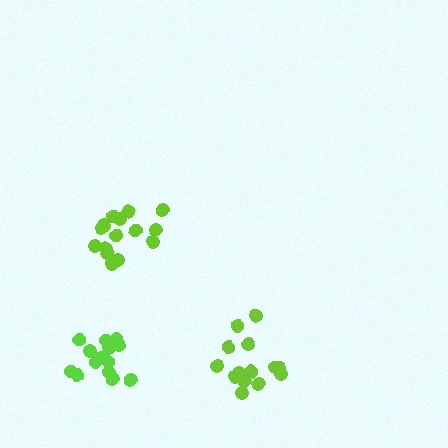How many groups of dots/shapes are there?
There are 3 groups.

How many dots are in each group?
Group 1: 15 dots, Group 2: 14 dots, Group 3: 15 dots (44 total).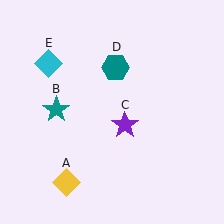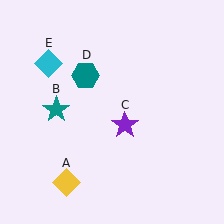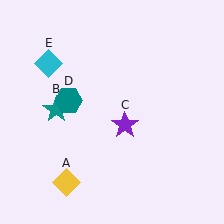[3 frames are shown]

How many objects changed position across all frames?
1 object changed position: teal hexagon (object D).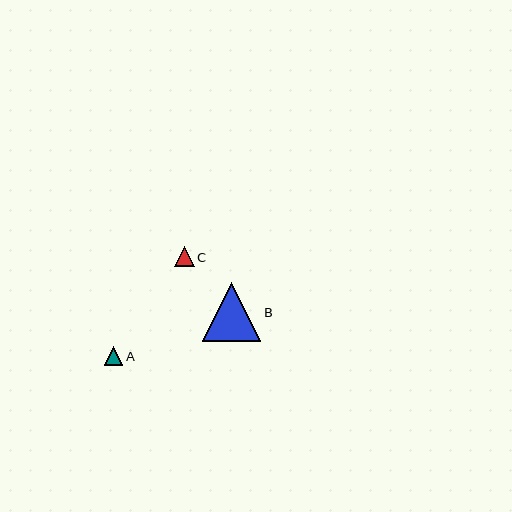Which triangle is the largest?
Triangle B is the largest with a size of approximately 58 pixels.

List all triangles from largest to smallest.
From largest to smallest: B, C, A.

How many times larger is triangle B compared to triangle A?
Triangle B is approximately 3.1 times the size of triangle A.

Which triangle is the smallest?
Triangle A is the smallest with a size of approximately 18 pixels.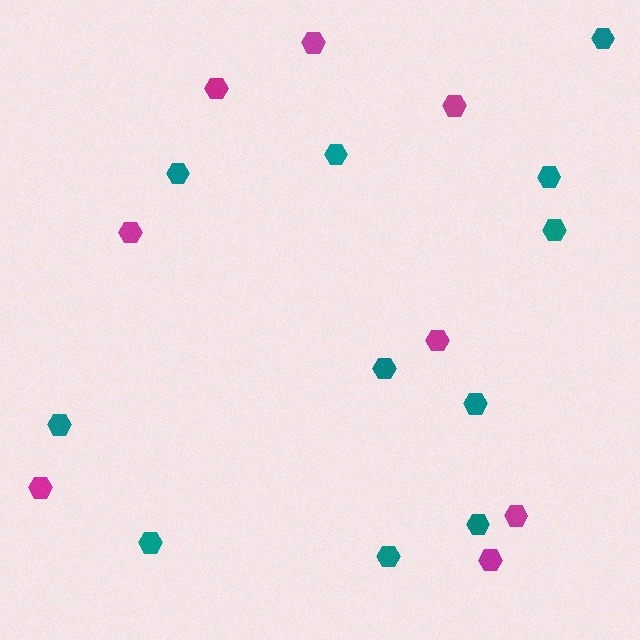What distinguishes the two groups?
There are 2 groups: one group of teal hexagons (11) and one group of magenta hexagons (8).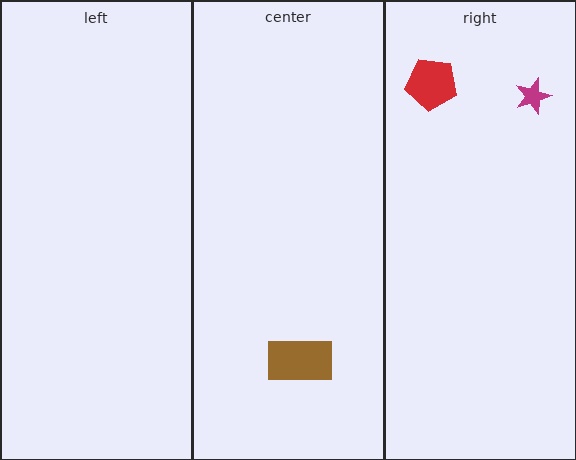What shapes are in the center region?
The brown rectangle.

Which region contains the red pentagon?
The right region.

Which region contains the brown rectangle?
The center region.